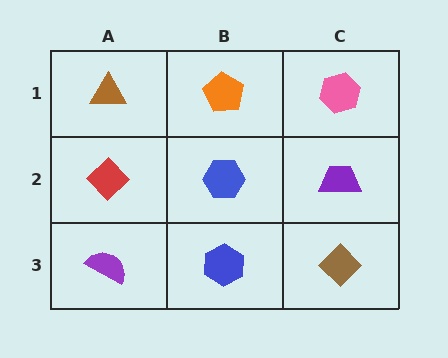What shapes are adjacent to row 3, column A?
A red diamond (row 2, column A), a blue hexagon (row 3, column B).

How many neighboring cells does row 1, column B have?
3.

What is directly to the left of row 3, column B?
A purple semicircle.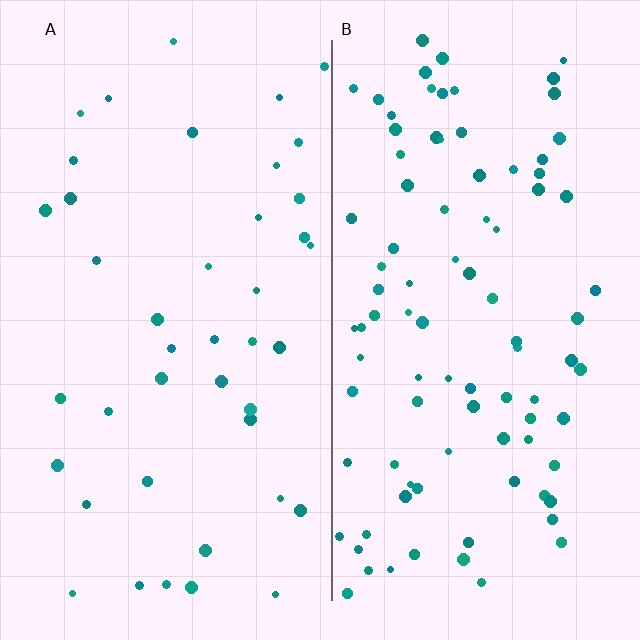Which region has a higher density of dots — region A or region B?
B (the right).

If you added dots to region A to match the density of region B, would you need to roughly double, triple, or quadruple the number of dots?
Approximately double.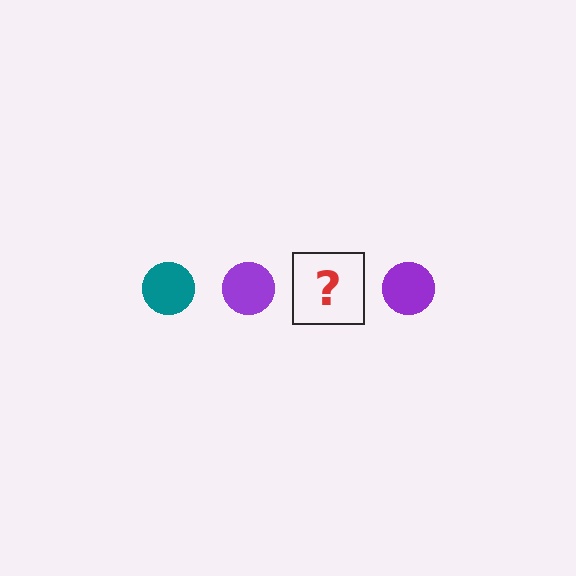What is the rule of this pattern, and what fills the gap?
The rule is that the pattern cycles through teal, purple circles. The gap should be filled with a teal circle.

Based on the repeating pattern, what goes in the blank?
The blank should be a teal circle.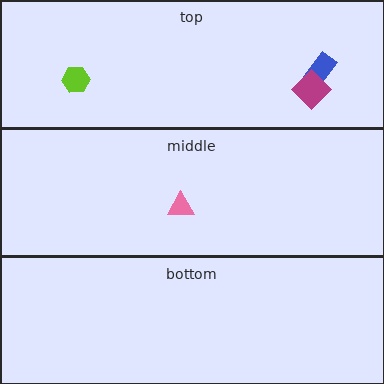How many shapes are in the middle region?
1.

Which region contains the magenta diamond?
The top region.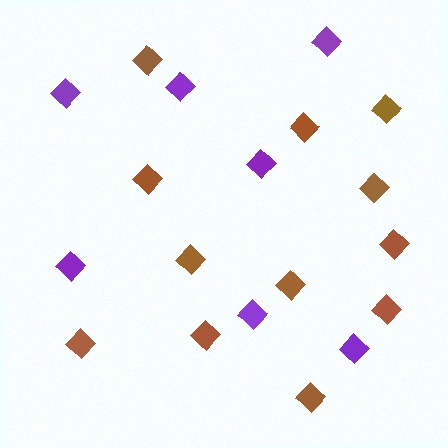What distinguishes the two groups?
There are 2 groups: one group of purple diamonds (7) and one group of brown diamonds (12).